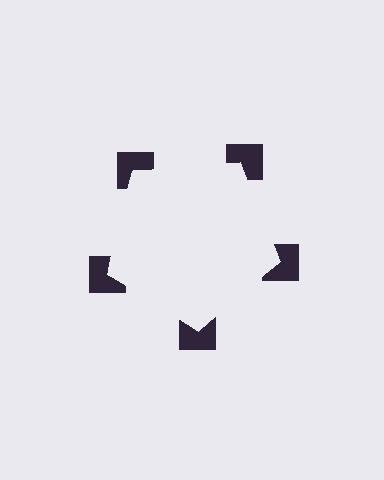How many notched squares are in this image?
There are 5 — one at each vertex of the illusory pentagon.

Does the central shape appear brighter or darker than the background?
It typically appears slightly brighter than the background, even though no actual brightness change is drawn.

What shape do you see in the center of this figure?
An illusory pentagon — its edges are inferred from the aligned wedge cuts in the notched squares, not physically drawn.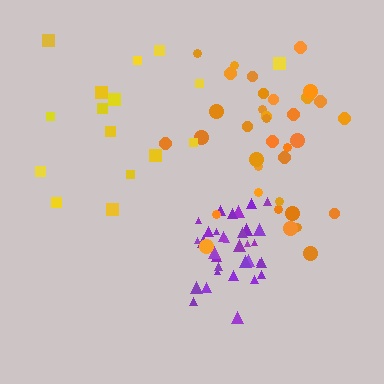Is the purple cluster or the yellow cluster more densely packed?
Purple.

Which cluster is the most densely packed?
Purple.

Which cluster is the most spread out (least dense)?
Yellow.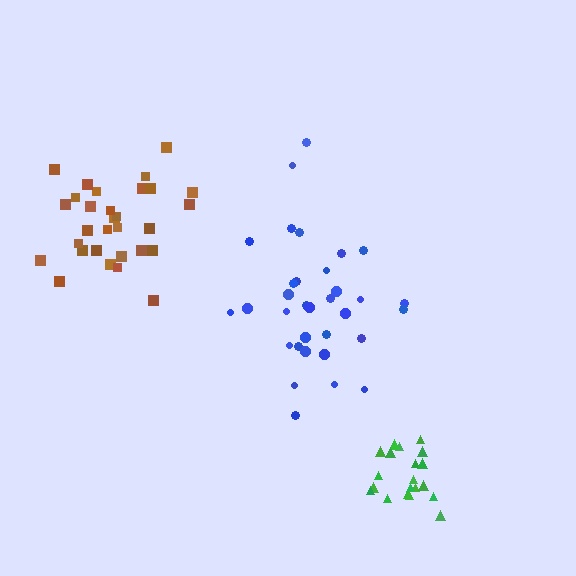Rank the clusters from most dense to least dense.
green, brown, blue.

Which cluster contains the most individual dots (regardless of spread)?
Blue (34).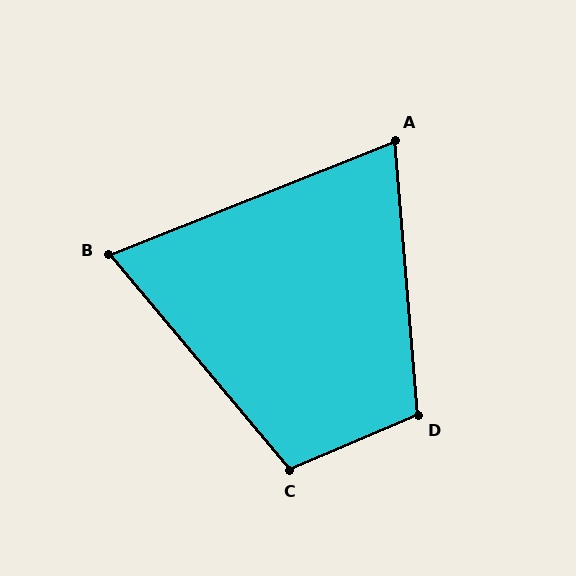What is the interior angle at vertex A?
Approximately 73 degrees (acute).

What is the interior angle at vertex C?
Approximately 107 degrees (obtuse).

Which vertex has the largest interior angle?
D, at approximately 108 degrees.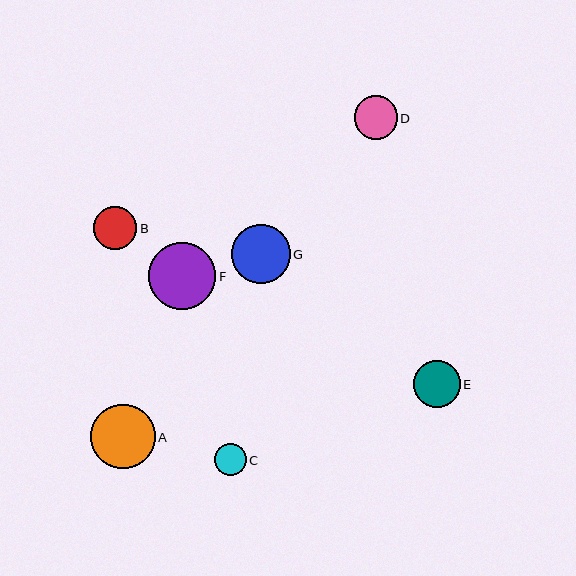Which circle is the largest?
Circle F is the largest with a size of approximately 67 pixels.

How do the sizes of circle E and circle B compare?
Circle E and circle B are approximately the same size.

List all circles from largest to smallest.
From largest to smallest: F, A, G, E, B, D, C.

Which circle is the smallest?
Circle C is the smallest with a size of approximately 32 pixels.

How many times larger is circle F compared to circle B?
Circle F is approximately 1.5 times the size of circle B.